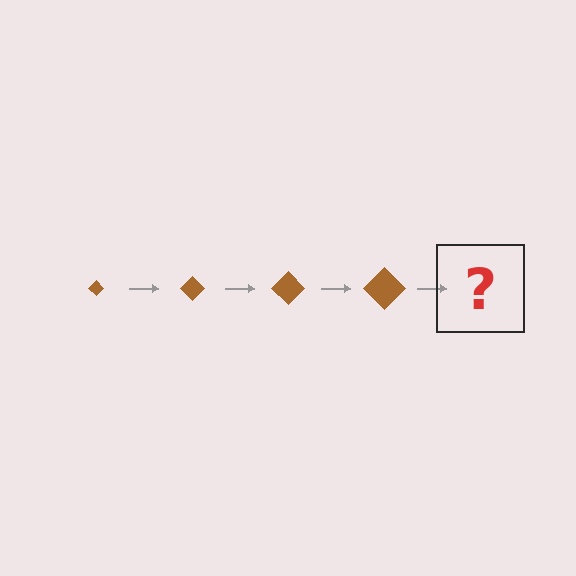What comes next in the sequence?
The next element should be a brown diamond, larger than the previous one.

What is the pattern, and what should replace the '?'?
The pattern is that the diamond gets progressively larger each step. The '?' should be a brown diamond, larger than the previous one.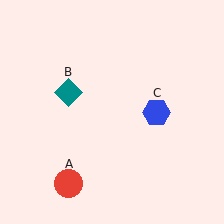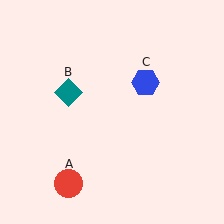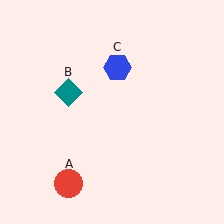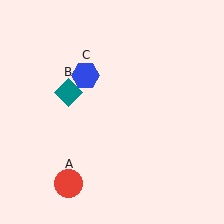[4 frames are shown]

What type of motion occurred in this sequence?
The blue hexagon (object C) rotated counterclockwise around the center of the scene.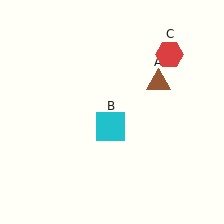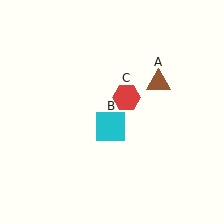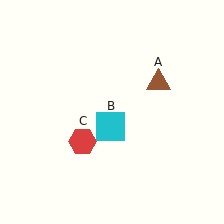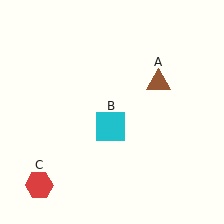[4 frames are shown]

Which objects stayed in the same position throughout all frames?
Brown triangle (object A) and cyan square (object B) remained stationary.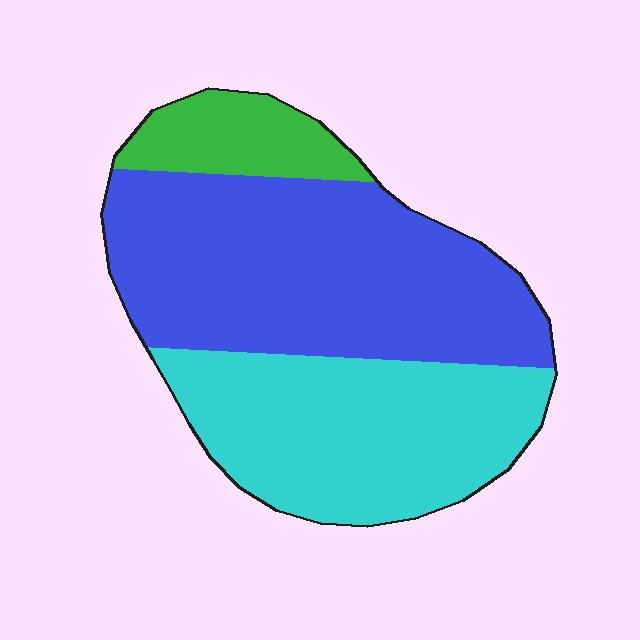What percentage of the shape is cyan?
Cyan covers 38% of the shape.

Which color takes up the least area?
Green, at roughly 10%.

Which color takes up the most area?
Blue, at roughly 50%.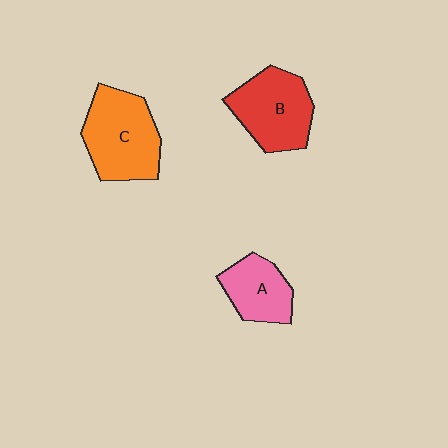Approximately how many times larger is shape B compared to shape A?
Approximately 1.4 times.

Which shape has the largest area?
Shape C (orange).